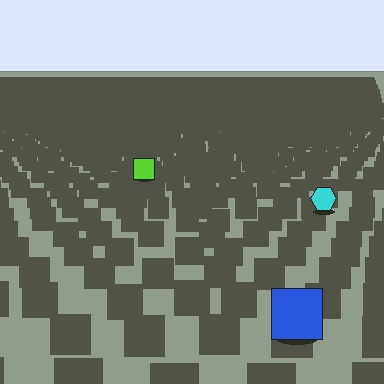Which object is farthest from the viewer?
The lime square is farthest from the viewer. It appears smaller and the ground texture around it is denser.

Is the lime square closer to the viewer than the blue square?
No. The blue square is closer — you can tell from the texture gradient: the ground texture is coarser near it.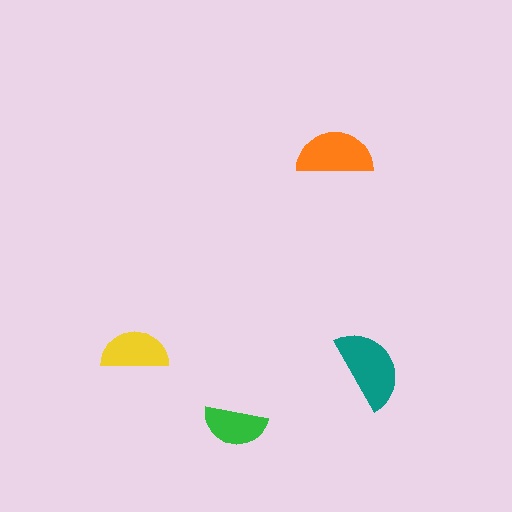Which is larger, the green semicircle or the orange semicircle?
The orange one.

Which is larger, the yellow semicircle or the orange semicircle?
The orange one.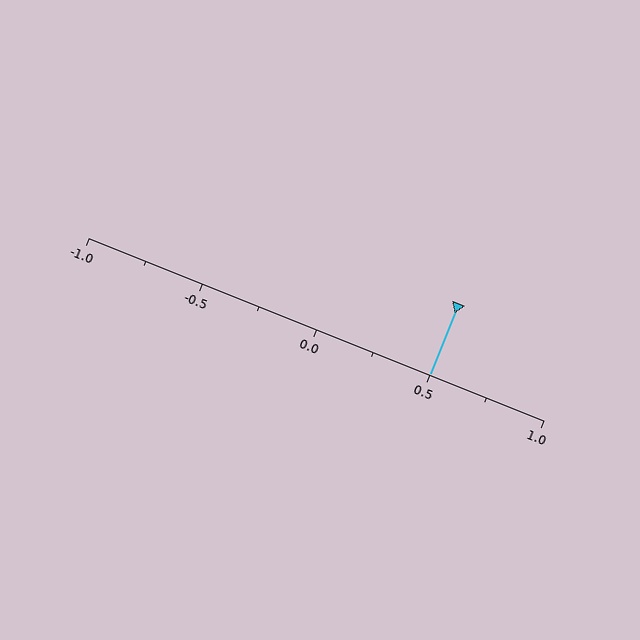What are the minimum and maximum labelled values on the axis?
The axis runs from -1.0 to 1.0.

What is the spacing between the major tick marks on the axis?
The major ticks are spaced 0.5 apart.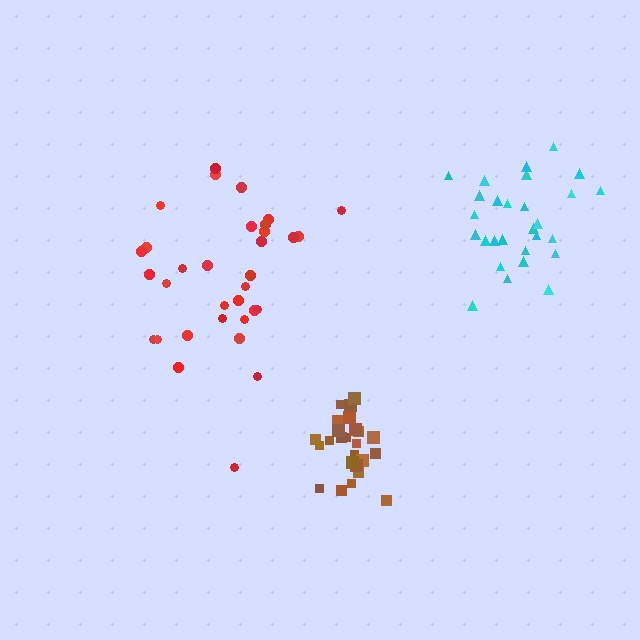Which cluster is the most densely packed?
Brown.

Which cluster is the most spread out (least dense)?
Red.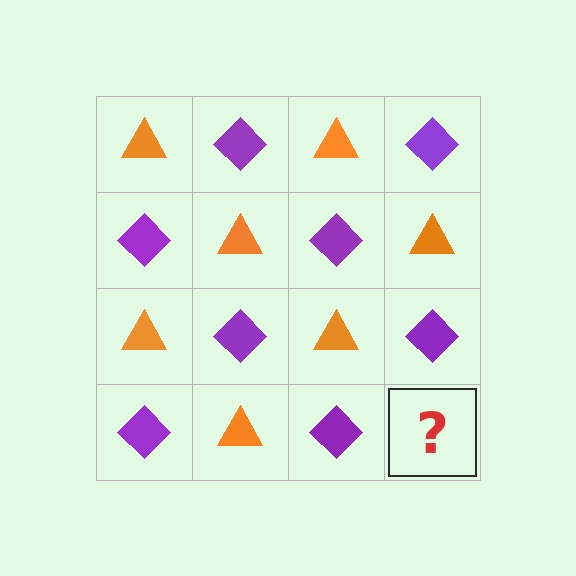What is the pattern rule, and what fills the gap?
The rule is that it alternates orange triangle and purple diamond in a checkerboard pattern. The gap should be filled with an orange triangle.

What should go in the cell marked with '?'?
The missing cell should contain an orange triangle.